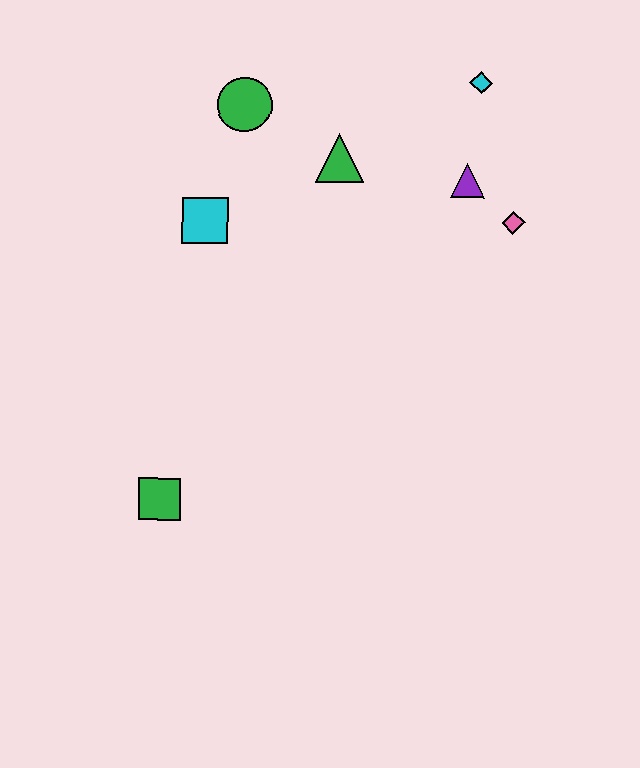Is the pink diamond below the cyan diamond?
Yes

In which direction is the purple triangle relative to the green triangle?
The purple triangle is to the right of the green triangle.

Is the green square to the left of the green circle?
Yes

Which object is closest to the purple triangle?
The pink diamond is closest to the purple triangle.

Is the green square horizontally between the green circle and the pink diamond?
No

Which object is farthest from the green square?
The cyan diamond is farthest from the green square.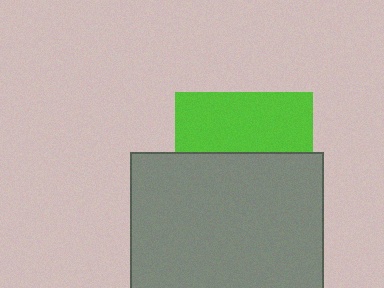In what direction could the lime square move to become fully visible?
The lime square could move up. That would shift it out from behind the gray square entirely.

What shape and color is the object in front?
The object in front is a gray square.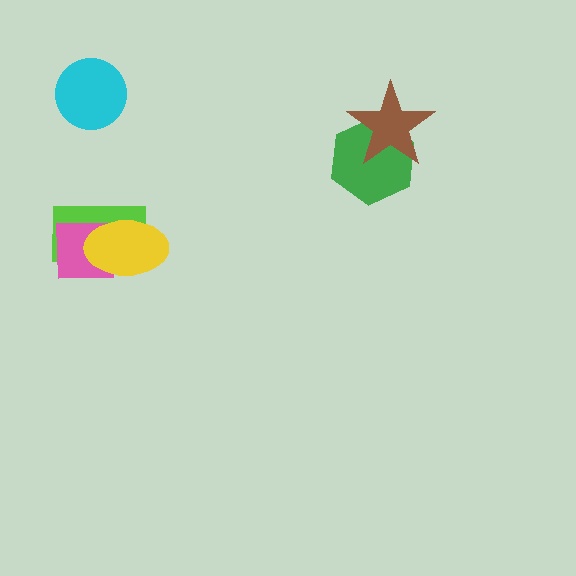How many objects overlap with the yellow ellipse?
2 objects overlap with the yellow ellipse.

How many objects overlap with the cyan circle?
0 objects overlap with the cyan circle.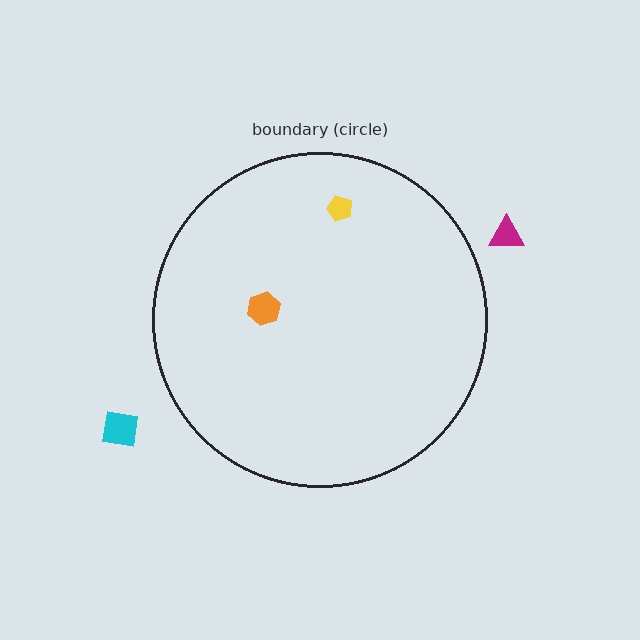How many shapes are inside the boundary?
2 inside, 2 outside.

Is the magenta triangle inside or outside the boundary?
Outside.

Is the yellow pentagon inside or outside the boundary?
Inside.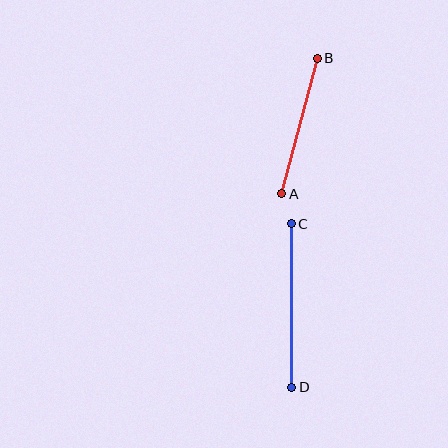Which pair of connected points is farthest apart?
Points C and D are farthest apart.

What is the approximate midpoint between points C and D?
The midpoint is at approximately (292, 305) pixels.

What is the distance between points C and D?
The distance is approximately 164 pixels.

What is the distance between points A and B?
The distance is approximately 140 pixels.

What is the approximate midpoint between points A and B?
The midpoint is at approximately (300, 126) pixels.